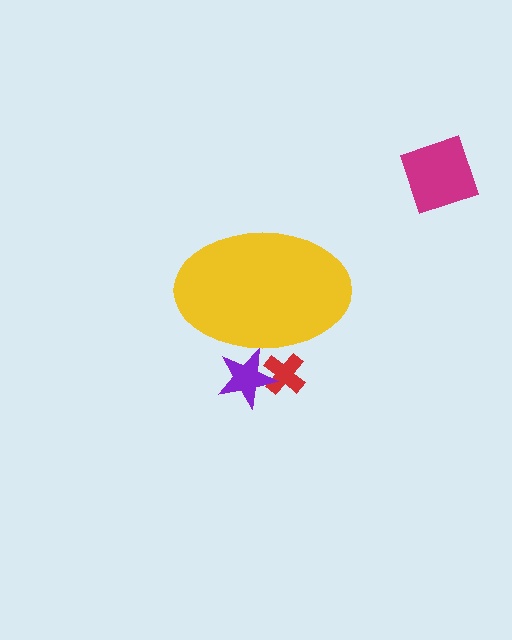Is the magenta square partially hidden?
No, the magenta square is fully visible.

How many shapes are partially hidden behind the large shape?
2 shapes are partially hidden.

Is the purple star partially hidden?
Yes, the purple star is partially hidden behind the yellow ellipse.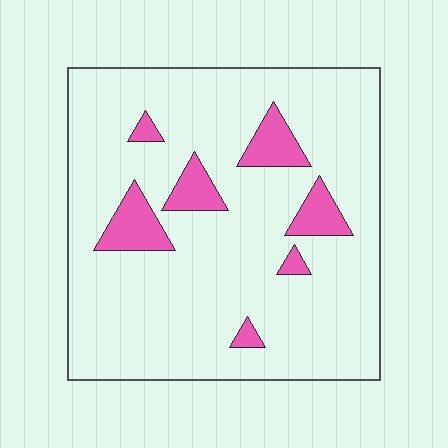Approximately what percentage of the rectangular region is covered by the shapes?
Approximately 10%.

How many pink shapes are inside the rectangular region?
7.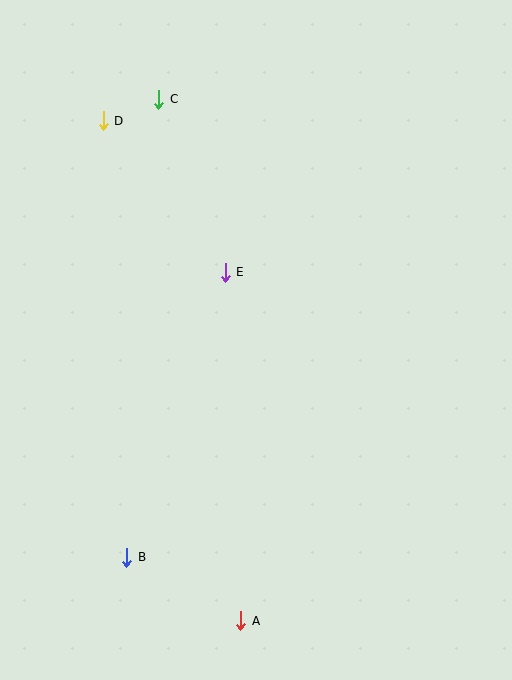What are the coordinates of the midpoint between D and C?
The midpoint between D and C is at (131, 110).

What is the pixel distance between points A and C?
The distance between A and C is 528 pixels.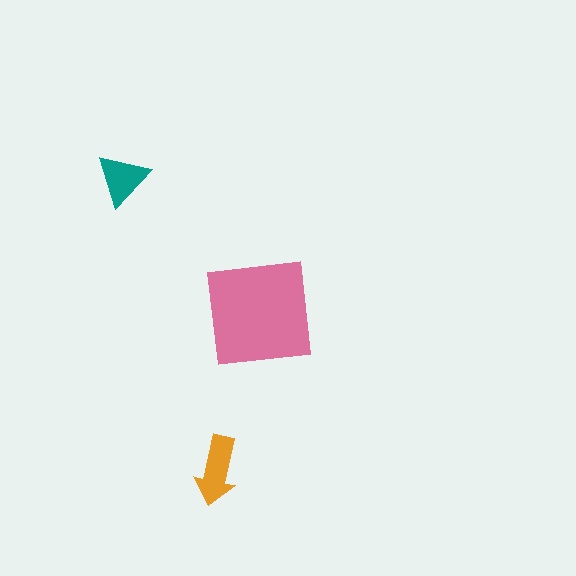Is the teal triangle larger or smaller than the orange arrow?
Smaller.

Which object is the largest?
The pink square.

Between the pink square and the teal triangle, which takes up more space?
The pink square.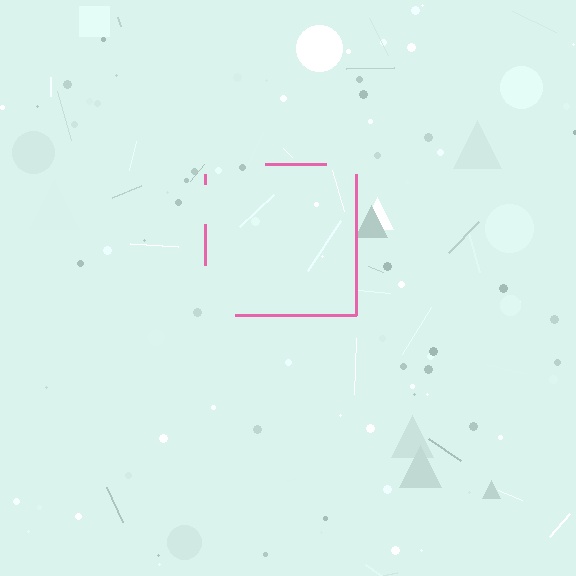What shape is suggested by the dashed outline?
The dashed outline suggests a square.